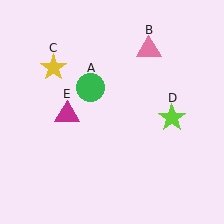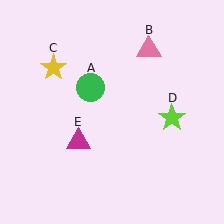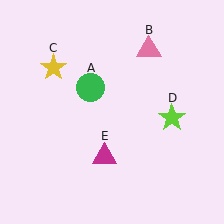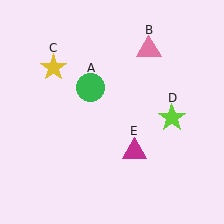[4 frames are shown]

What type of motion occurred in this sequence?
The magenta triangle (object E) rotated counterclockwise around the center of the scene.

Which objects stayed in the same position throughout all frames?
Green circle (object A) and pink triangle (object B) and yellow star (object C) and lime star (object D) remained stationary.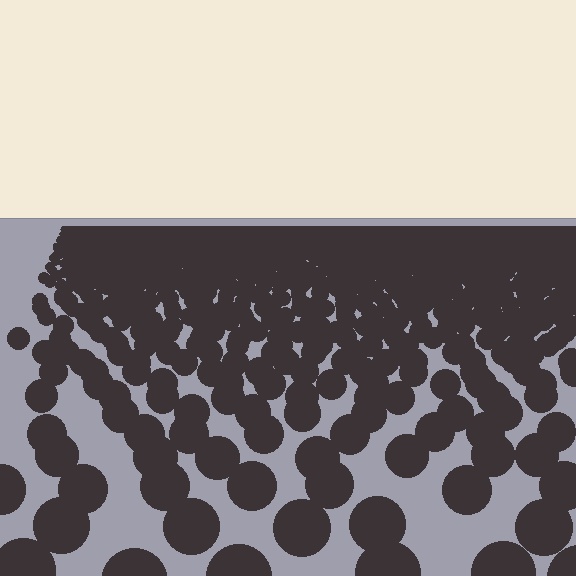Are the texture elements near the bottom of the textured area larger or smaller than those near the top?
Larger. Near the bottom, elements are closer to the viewer and appear at a bigger on-screen size.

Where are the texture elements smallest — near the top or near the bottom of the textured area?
Near the top.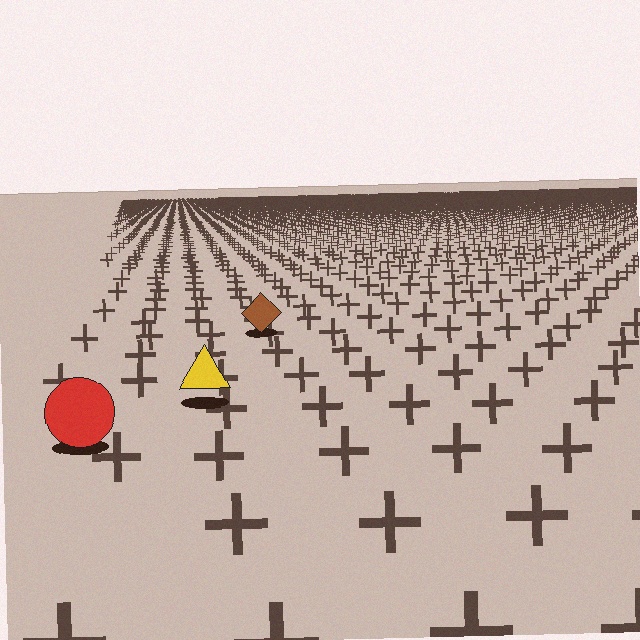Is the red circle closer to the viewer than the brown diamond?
Yes. The red circle is closer — you can tell from the texture gradient: the ground texture is coarser near it.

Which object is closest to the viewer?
The red circle is closest. The texture marks near it are larger and more spread out.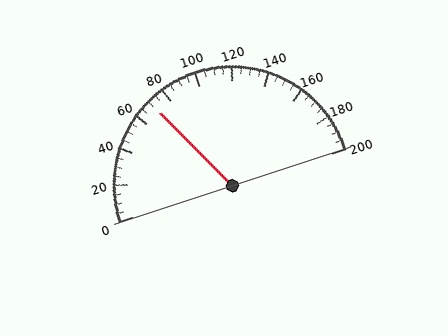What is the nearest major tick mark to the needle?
The nearest major tick mark is 80.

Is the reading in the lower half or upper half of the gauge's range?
The reading is in the lower half of the range (0 to 200).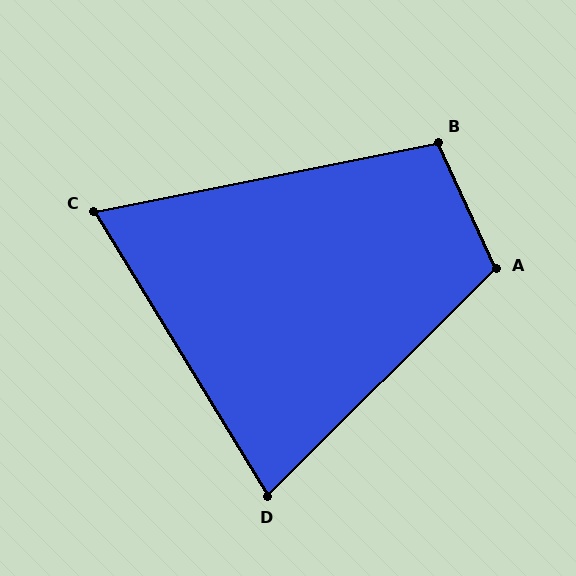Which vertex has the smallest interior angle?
C, at approximately 70 degrees.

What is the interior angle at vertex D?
Approximately 77 degrees (acute).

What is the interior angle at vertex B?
Approximately 103 degrees (obtuse).